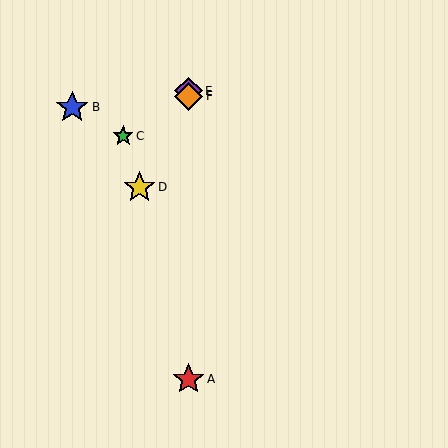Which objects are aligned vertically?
Objects A, E, F are aligned vertically.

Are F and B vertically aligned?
No, F is at x≈188 and B is at x≈72.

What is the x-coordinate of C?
Object C is at x≈123.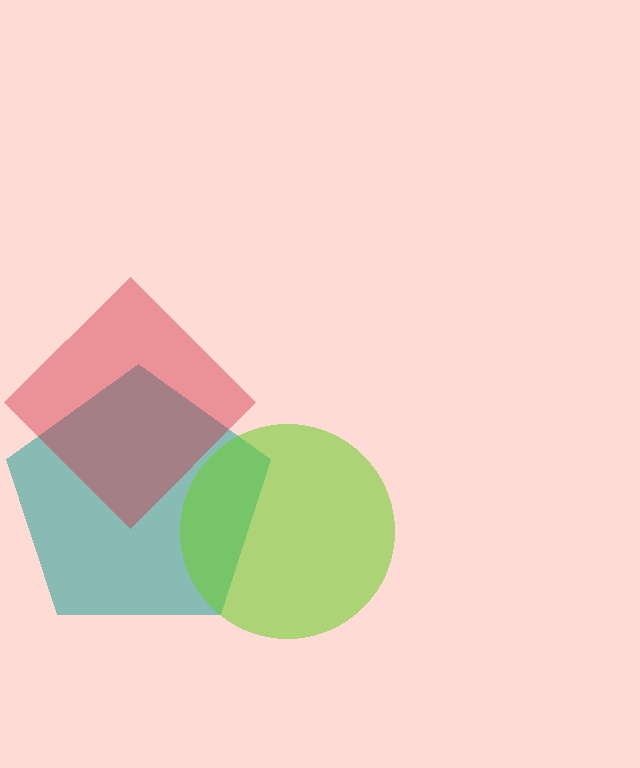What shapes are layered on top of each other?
The layered shapes are: a teal pentagon, a lime circle, a red diamond.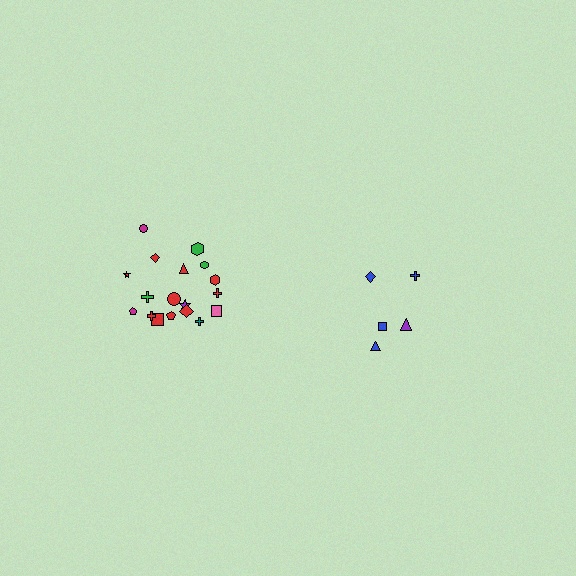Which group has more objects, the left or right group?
The left group.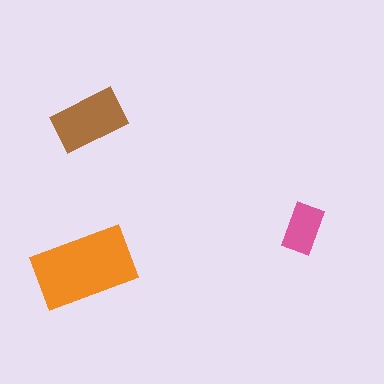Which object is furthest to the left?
The orange rectangle is leftmost.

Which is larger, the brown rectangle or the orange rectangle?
The orange one.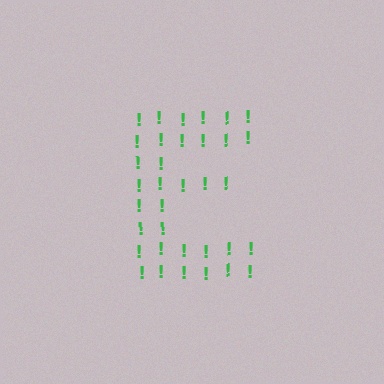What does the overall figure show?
The overall figure shows the letter E.